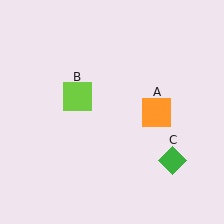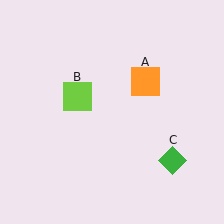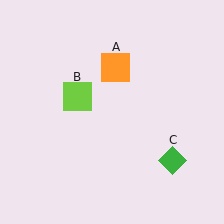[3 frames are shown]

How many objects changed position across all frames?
1 object changed position: orange square (object A).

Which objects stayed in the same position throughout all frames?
Lime square (object B) and green diamond (object C) remained stationary.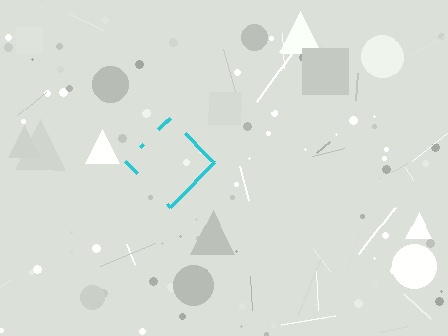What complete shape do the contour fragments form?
The contour fragments form a diamond.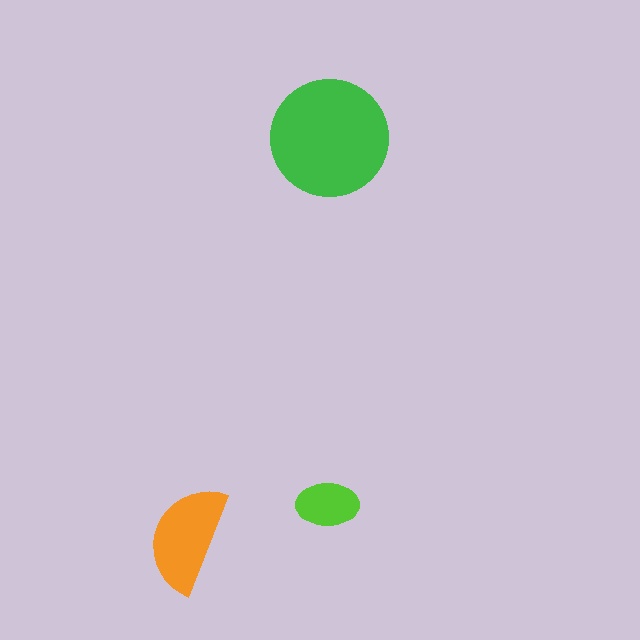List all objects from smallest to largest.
The lime ellipse, the orange semicircle, the green circle.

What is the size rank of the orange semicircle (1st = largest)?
2nd.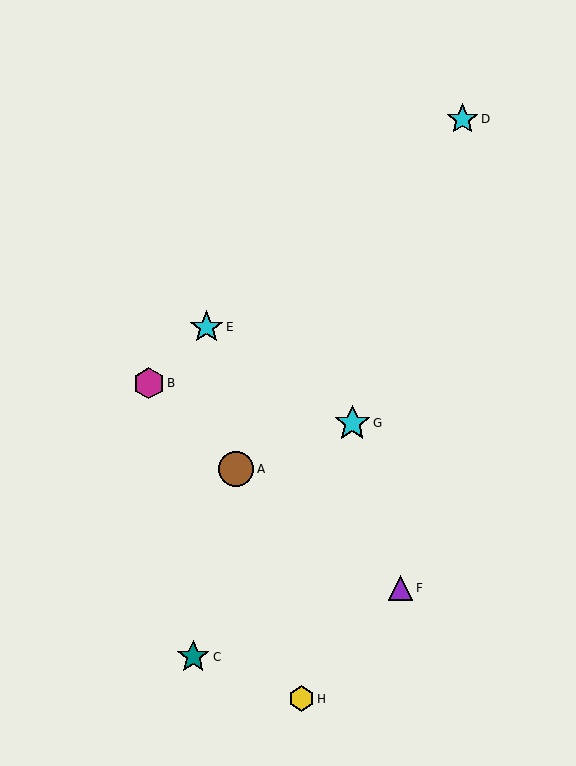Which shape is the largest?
The cyan star (labeled G) is the largest.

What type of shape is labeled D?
Shape D is a cyan star.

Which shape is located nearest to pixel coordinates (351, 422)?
The cyan star (labeled G) at (352, 423) is nearest to that location.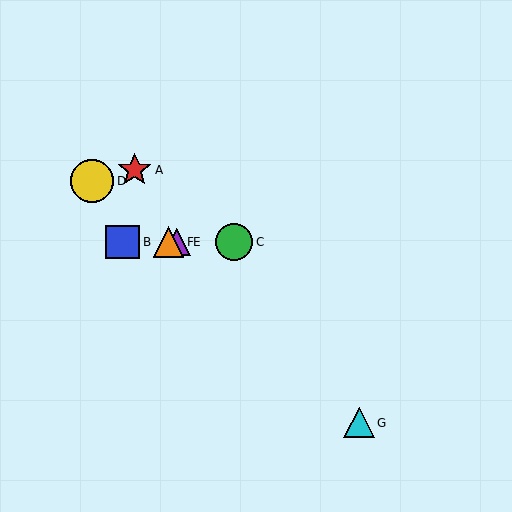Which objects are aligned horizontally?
Objects B, C, E, F are aligned horizontally.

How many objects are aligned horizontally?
4 objects (B, C, E, F) are aligned horizontally.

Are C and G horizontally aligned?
No, C is at y≈242 and G is at y≈423.